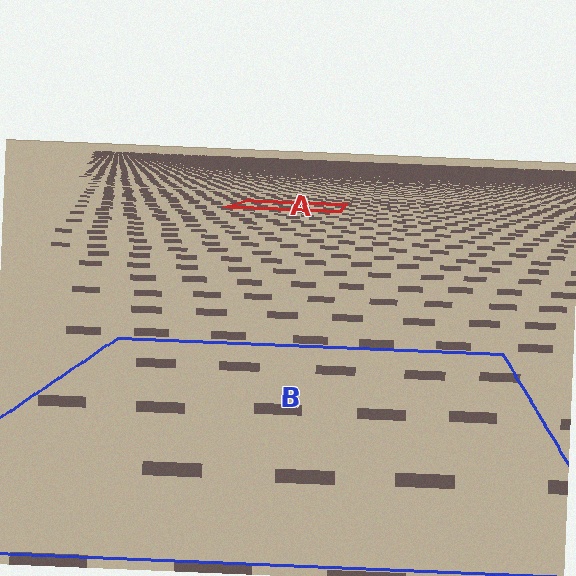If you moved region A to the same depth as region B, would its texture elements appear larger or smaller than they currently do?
They would appear larger. At a closer depth, the same texture elements are projected at a bigger on-screen size.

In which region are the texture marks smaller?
The texture marks are smaller in region A, because it is farther away.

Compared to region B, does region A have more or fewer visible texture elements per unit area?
Region A has more texture elements per unit area — they are packed more densely because it is farther away.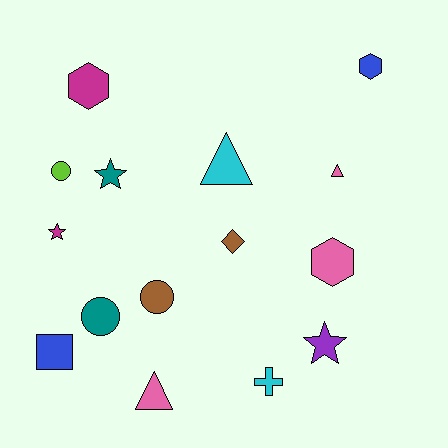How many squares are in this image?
There is 1 square.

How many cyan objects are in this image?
There are 2 cyan objects.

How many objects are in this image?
There are 15 objects.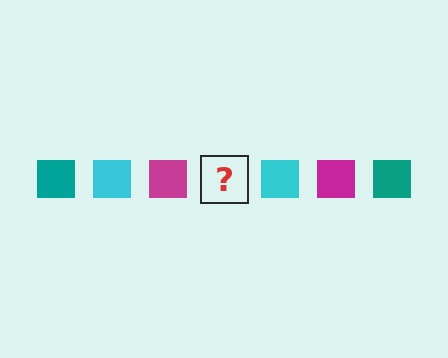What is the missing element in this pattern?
The missing element is a teal square.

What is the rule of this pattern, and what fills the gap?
The rule is that the pattern cycles through teal, cyan, magenta squares. The gap should be filled with a teal square.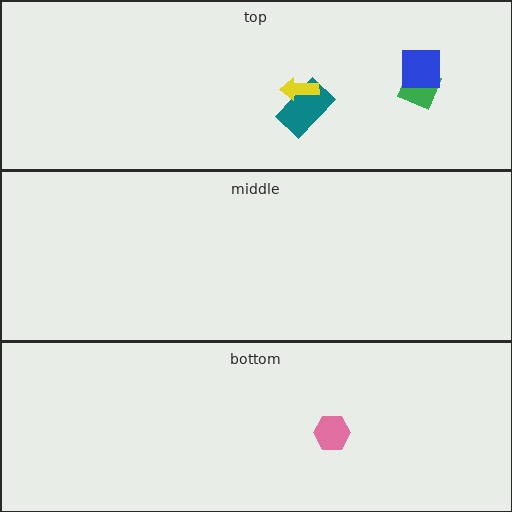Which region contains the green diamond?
The top region.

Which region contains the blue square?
The top region.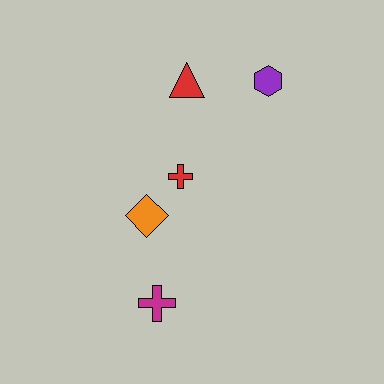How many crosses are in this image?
There are 2 crosses.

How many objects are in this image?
There are 5 objects.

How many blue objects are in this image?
There are no blue objects.